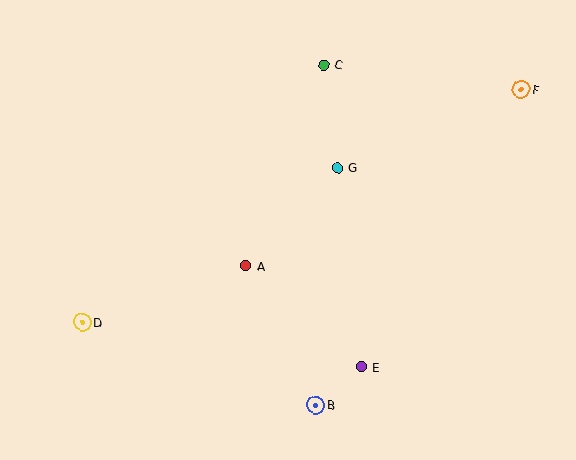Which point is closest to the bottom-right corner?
Point E is closest to the bottom-right corner.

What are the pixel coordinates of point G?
Point G is at (337, 168).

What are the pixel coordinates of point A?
Point A is at (246, 266).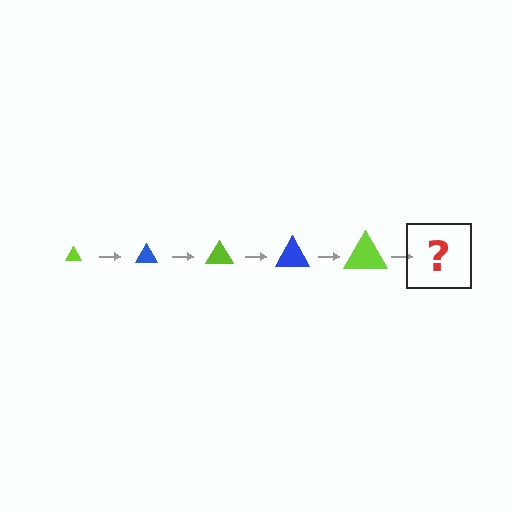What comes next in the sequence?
The next element should be a blue triangle, larger than the previous one.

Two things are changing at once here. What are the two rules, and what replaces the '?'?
The two rules are that the triangle grows larger each step and the color cycles through lime and blue. The '?' should be a blue triangle, larger than the previous one.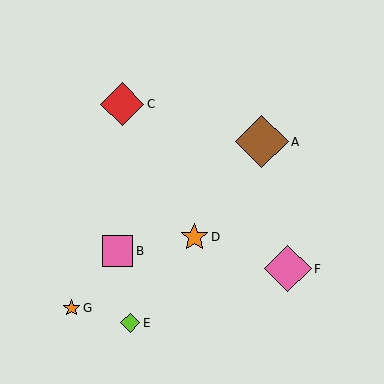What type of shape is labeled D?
Shape D is an orange star.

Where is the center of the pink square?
The center of the pink square is at (118, 251).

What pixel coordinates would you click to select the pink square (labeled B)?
Click at (118, 251) to select the pink square B.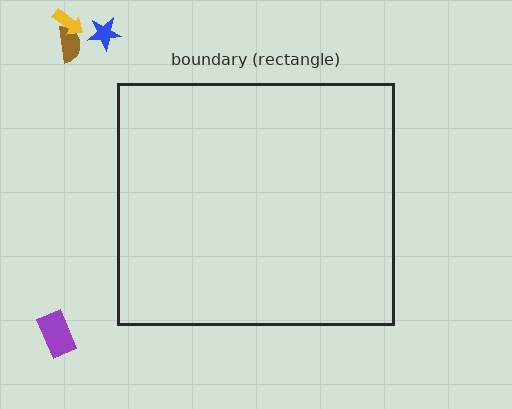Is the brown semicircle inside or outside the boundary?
Outside.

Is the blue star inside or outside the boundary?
Outside.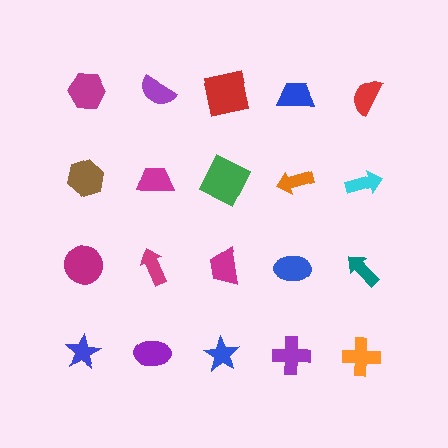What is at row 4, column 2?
A purple ellipse.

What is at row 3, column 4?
A blue ellipse.